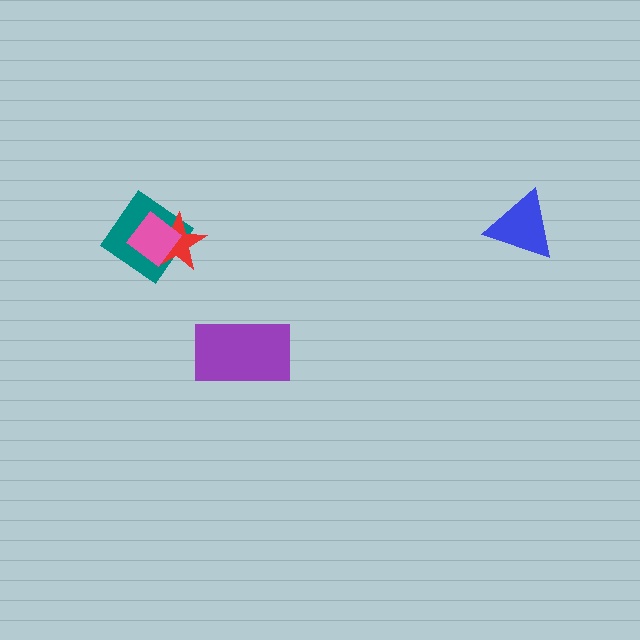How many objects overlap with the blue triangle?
0 objects overlap with the blue triangle.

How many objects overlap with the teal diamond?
2 objects overlap with the teal diamond.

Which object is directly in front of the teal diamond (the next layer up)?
The red star is directly in front of the teal diamond.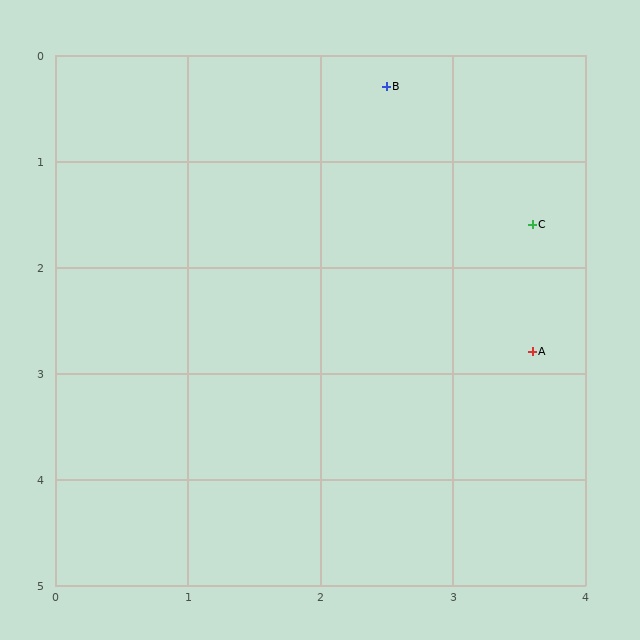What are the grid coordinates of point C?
Point C is at approximately (3.6, 1.6).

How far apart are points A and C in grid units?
Points A and C are about 1.2 grid units apart.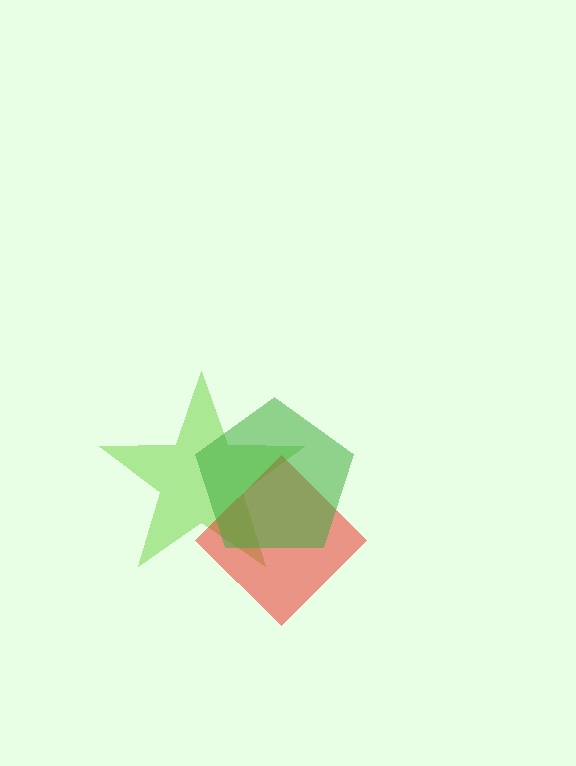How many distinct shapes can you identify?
There are 3 distinct shapes: a lime star, a red diamond, a green pentagon.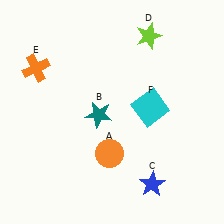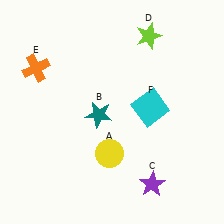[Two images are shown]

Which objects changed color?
A changed from orange to yellow. C changed from blue to purple.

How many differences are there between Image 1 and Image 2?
There are 2 differences between the two images.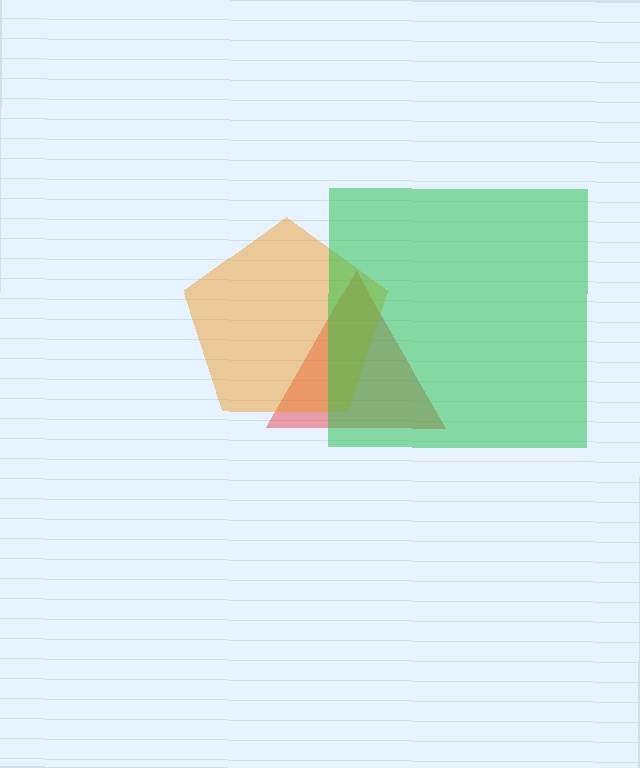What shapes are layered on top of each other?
The layered shapes are: a red triangle, an orange pentagon, a green square.